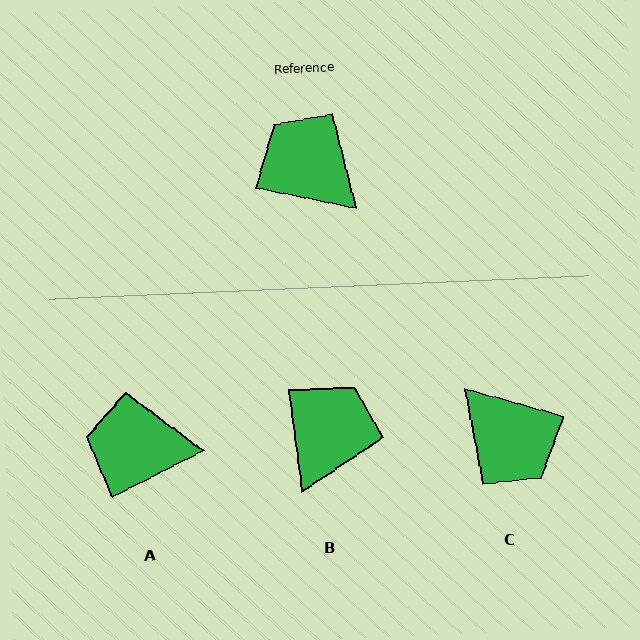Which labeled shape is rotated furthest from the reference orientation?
C, about 176 degrees away.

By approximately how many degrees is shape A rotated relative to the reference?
Approximately 39 degrees counter-clockwise.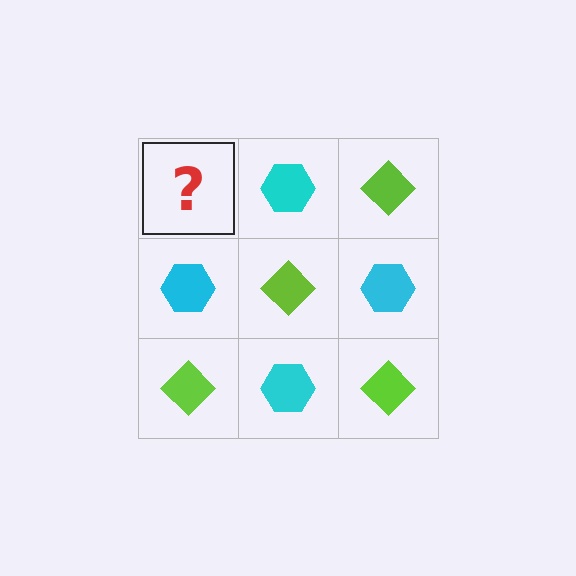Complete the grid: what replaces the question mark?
The question mark should be replaced with a lime diamond.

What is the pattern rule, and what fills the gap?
The rule is that it alternates lime diamond and cyan hexagon in a checkerboard pattern. The gap should be filled with a lime diamond.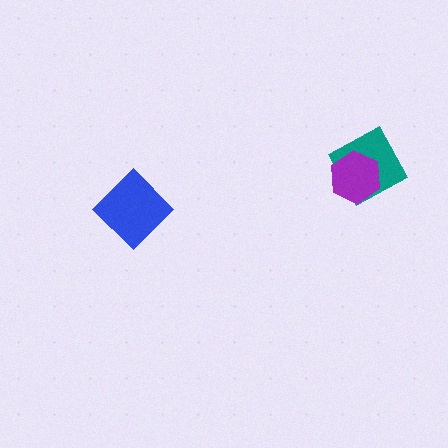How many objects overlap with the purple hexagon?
1 object overlaps with the purple hexagon.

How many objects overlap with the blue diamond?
0 objects overlap with the blue diamond.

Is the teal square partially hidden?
Yes, it is partially covered by another shape.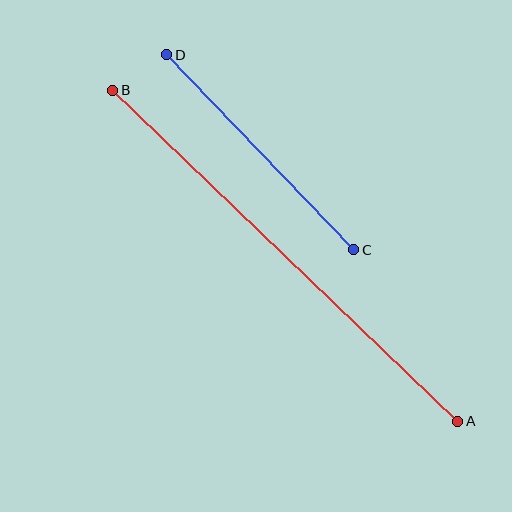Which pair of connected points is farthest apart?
Points A and B are farthest apart.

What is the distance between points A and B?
The distance is approximately 478 pixels.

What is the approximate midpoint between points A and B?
The midpoint is at approximately (285, 256) pixels.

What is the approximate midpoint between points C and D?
The midpoint is at approximately (260, 152) pixels.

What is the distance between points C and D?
The distance is approximately 270 pixels.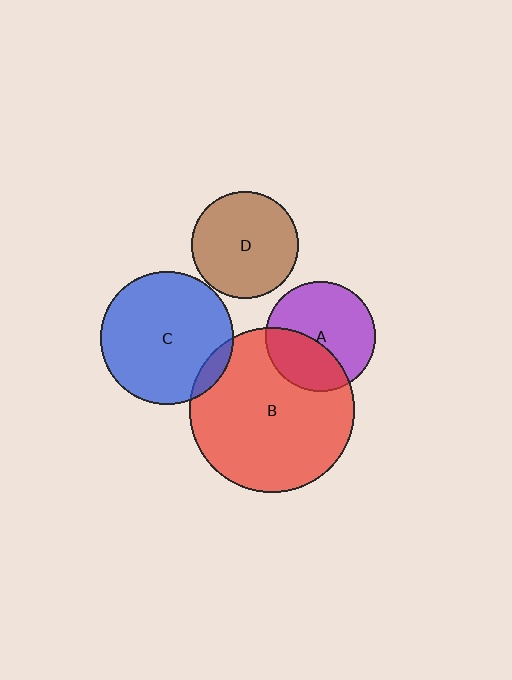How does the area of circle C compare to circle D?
Approximately 1.5 times.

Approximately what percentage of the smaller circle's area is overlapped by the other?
Approximately 35%.